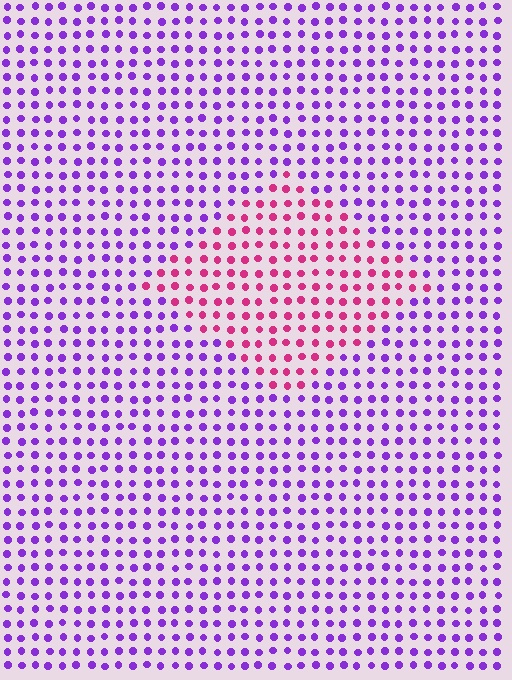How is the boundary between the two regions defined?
The boundary is defined purely by a slight shift in hue (about 56 degrees). Spacing, size, and orientation are identical on both sides.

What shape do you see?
I see a diamond.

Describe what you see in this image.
The image is filled with small purple elements in a uniform arrangement. A diamond-shaped region is visible where the elements are tinted to a slightly different hue, forming a subtle color boundary.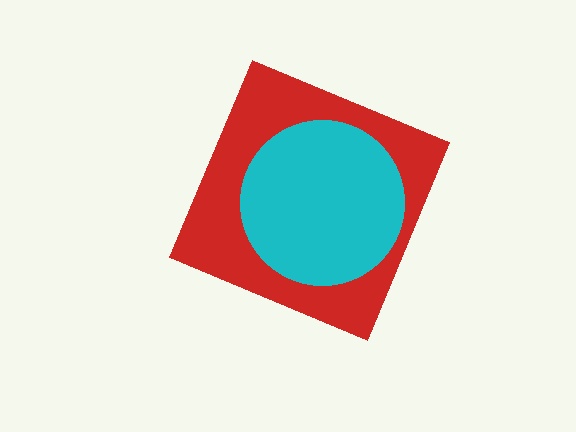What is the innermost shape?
The cyan circle.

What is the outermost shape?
The red diamond.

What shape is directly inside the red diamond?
The cyan circle.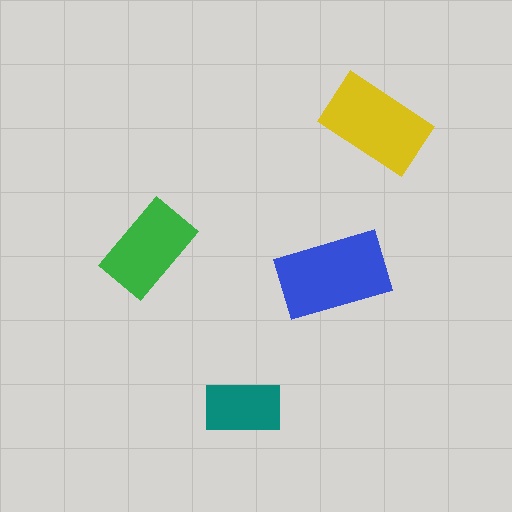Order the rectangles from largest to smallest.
the blue one, the yellow one, the green one, the teal one.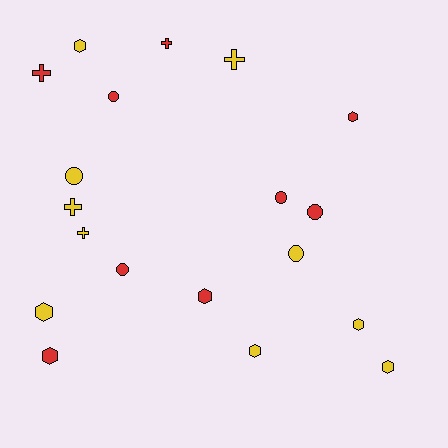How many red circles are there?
There are 4 red circles.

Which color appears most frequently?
Yellow, with 10 objects.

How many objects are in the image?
There are 19 objects.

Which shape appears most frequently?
Hexagon, with 8 objects.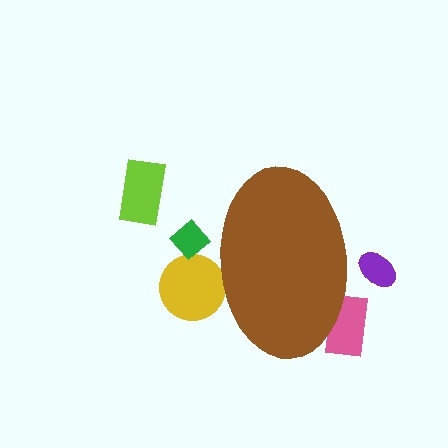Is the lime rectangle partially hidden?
No, the lime rectangle is fully visible.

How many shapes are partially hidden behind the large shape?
4 shapes are partially hidden.